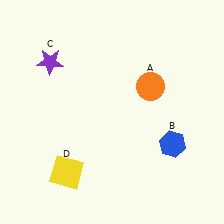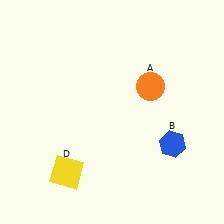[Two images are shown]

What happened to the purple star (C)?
The purple star (C) was removed in Image 2. It was in the top-left area of Image 1.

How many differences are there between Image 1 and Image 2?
There is 1 difference between the two images.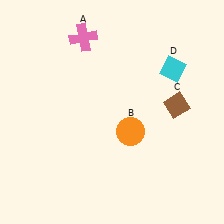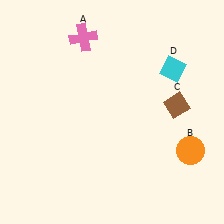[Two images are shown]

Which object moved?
The orange circle (B) moved right.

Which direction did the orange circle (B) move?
The orange circle (B) moved right.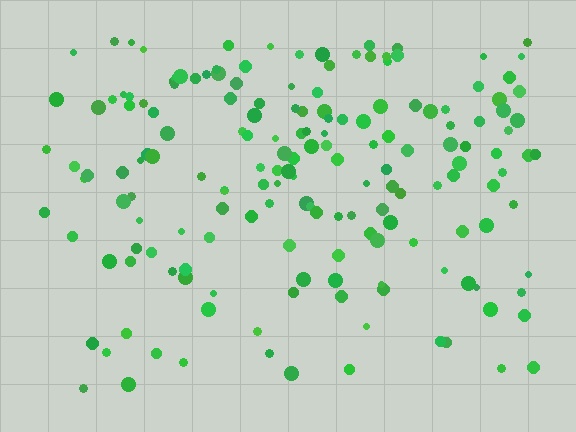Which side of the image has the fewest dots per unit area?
The bottom.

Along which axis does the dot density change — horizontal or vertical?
Vertical.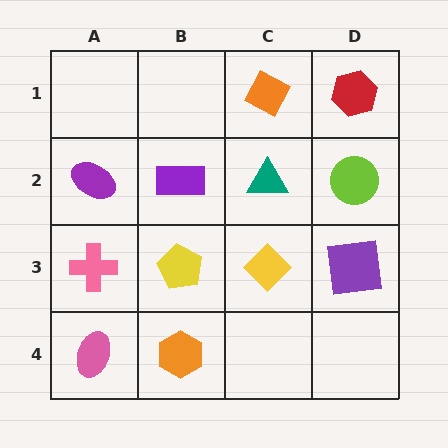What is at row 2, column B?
A purple rectangle.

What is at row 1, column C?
An orange diamond.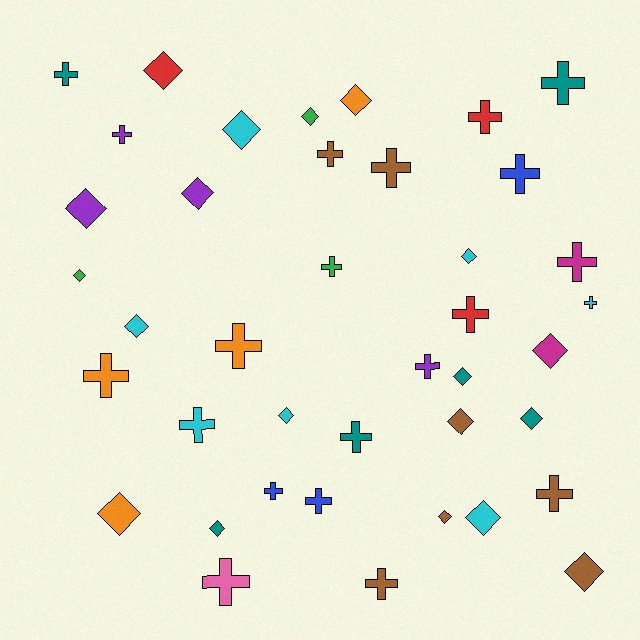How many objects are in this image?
There are 40 objects.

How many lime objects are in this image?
There are no lime objects.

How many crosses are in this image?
There are 21 crosses.